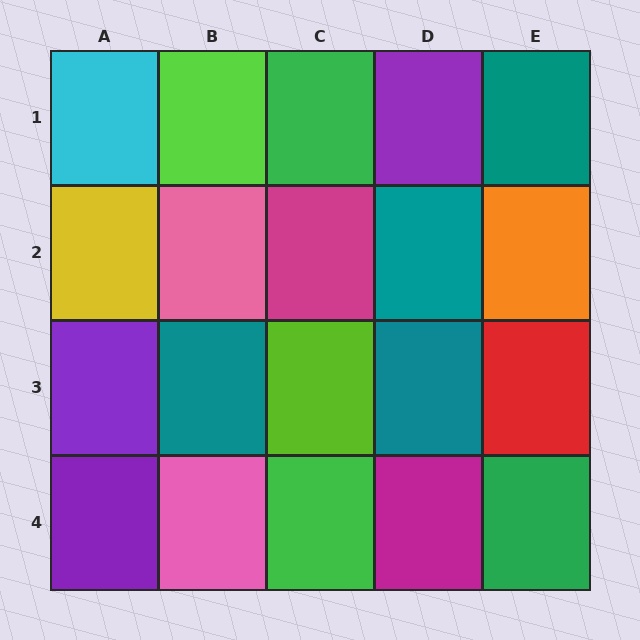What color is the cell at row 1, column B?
Lime.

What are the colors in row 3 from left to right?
Purple, teal, lime, teal, red.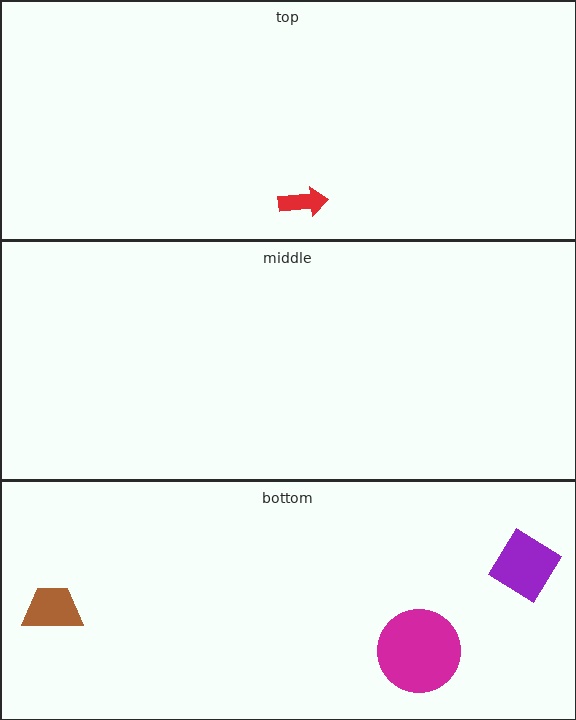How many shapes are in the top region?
1.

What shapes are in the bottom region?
The magenta circle, the purple diamond, the brown trapezoid.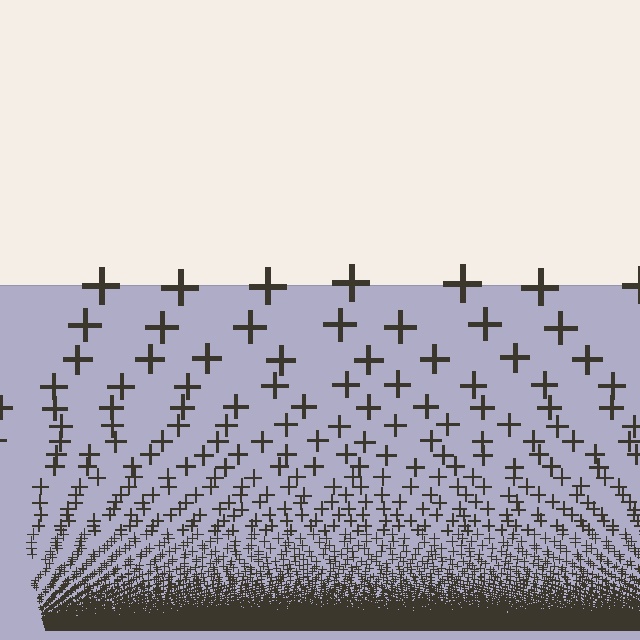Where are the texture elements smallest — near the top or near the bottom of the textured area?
Near the bottom.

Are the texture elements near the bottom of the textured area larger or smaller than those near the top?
Smaller. The gradient is inverted — elements near the bottom are smaller and denser.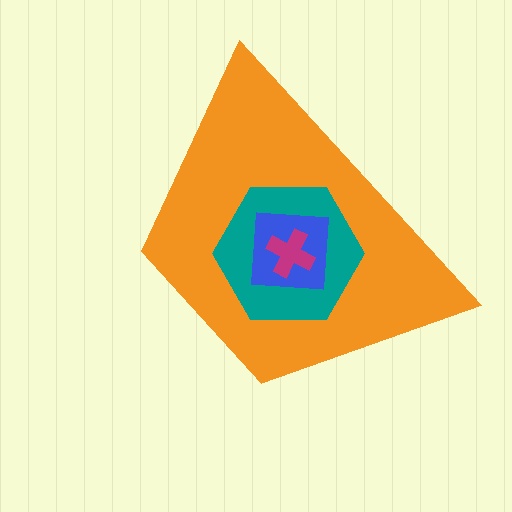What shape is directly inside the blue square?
The magenta cross.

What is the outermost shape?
The orange trapezoid.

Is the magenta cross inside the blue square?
Yes.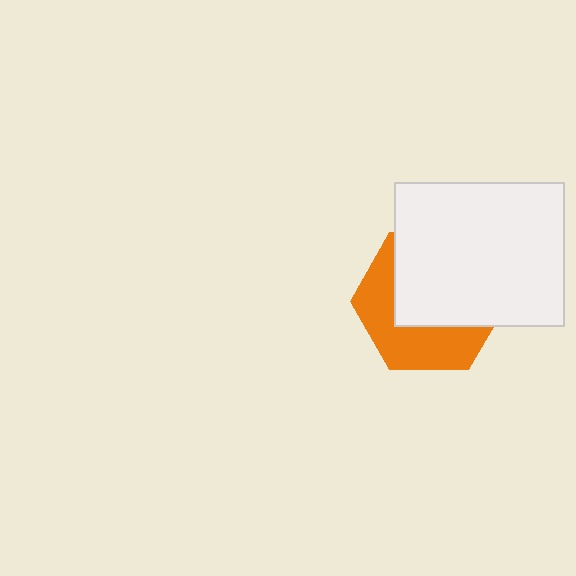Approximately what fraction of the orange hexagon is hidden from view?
Roughly 58% of the orange hexagon is hidden behind the white rectangle.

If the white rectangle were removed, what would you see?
You would see the complete orange hexagon.